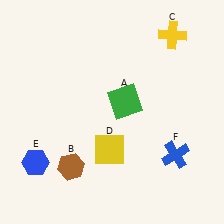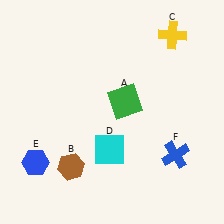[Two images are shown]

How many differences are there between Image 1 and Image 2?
There is 1 difference between the two images.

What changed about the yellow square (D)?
In Image 1, D is yellow. In Image 2, it changed to cyan.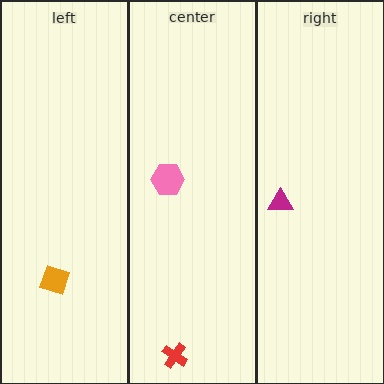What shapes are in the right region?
The magenta triangle.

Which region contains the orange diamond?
The left region.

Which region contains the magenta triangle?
The right region.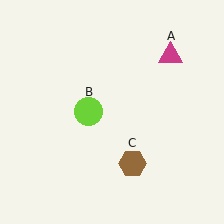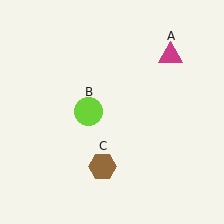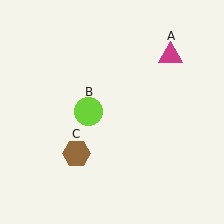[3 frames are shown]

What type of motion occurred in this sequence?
The brown hexagon (object C) rotated clockwise around the center of the scene.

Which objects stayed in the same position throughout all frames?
Magenta triangle (object A) and lime circle (object B) remained stationary.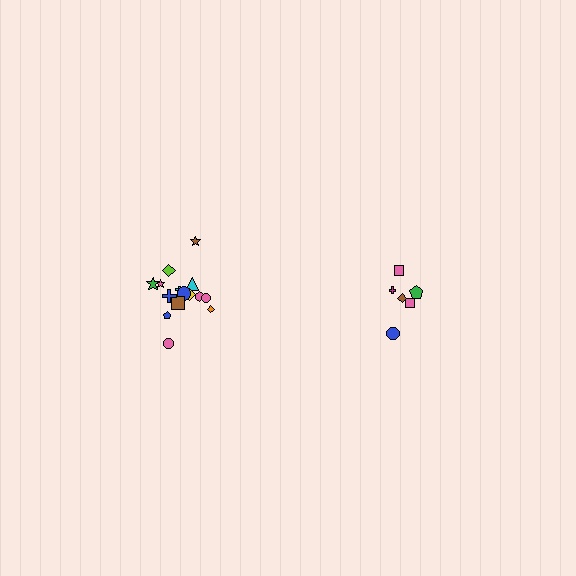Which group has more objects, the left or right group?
The left group.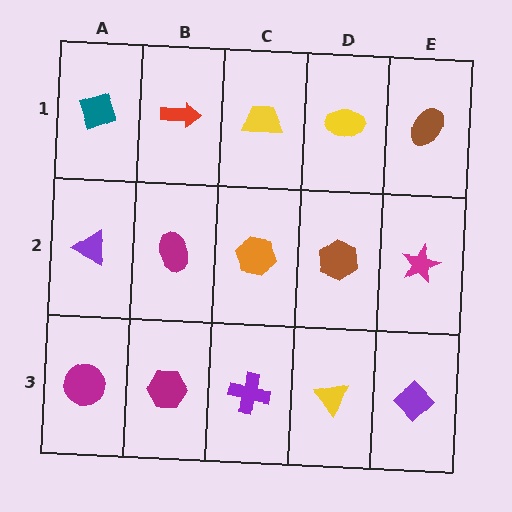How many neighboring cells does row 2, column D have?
4.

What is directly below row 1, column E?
A magenta star.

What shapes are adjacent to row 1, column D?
A brown hexagon (row 2, column D), a yellow trapezoid (row 1, column C), a brown ellipse (row 1, column E).